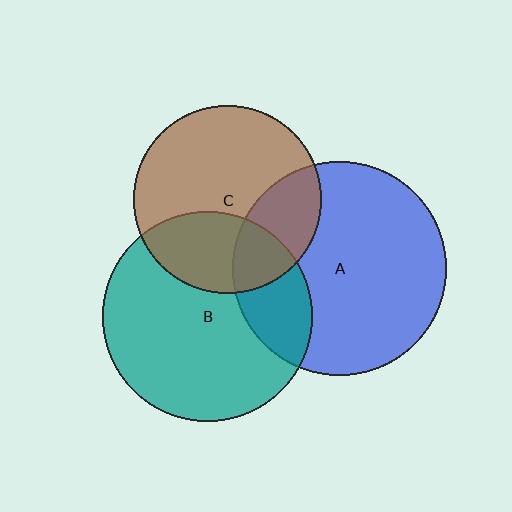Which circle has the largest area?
Circle A (blue).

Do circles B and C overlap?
Yes.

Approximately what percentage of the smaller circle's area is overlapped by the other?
Approximately 35%.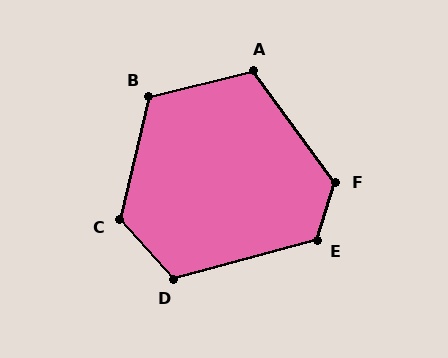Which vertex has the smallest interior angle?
A, at approximately 113 degrees.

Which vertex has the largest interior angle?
F, at approximately 126 degrees.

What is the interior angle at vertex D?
Approximately 117 degrees (obtuse).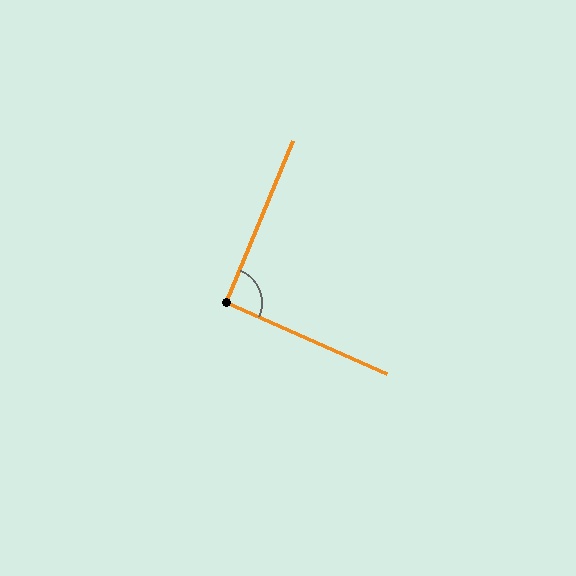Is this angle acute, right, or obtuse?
It is approximately a right angle.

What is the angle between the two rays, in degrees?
Approximately 91 degrees.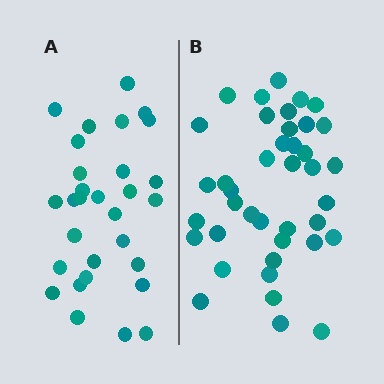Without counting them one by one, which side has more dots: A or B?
Region B (the right region) has more dots.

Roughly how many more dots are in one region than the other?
Region B has roughly 10 or so more dots than region A.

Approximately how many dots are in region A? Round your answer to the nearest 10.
About 30 dots.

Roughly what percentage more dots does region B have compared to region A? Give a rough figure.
About 35% more.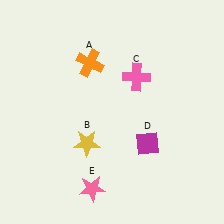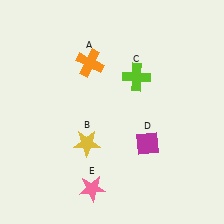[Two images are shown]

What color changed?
The cross (C) changed from pink in Image 1 to lime in Image 2.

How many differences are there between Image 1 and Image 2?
There is 1 difference between the two images.